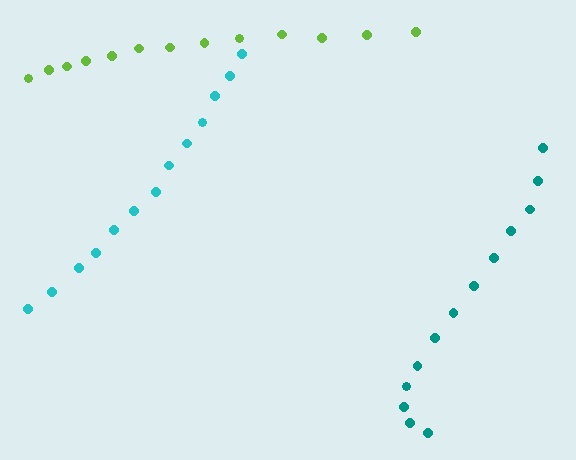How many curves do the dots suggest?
There are 3 distinct paths.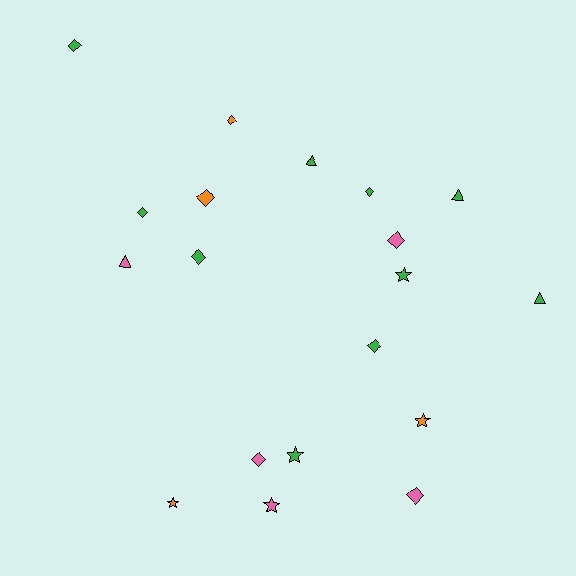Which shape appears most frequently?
Diamond, with 10 objects.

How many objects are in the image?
There are 19 objects.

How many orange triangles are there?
There are no orange triangles.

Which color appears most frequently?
Green, with 10 objects.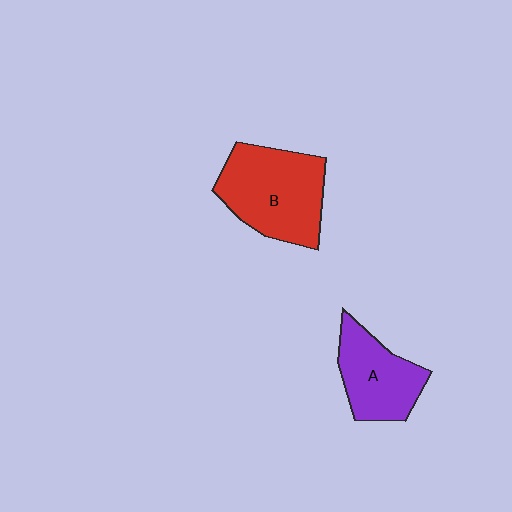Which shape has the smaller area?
Shape A (purple).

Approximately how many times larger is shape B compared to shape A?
Approximately 1.4 times.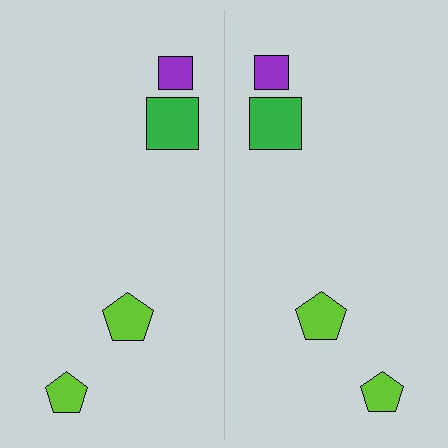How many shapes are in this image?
There are 8 shapes in this image.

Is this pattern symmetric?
Yes, this pattern has bilateral (reflection) symmetry.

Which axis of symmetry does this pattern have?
The pattern has a vertical axis of symmetry running through the center of the image.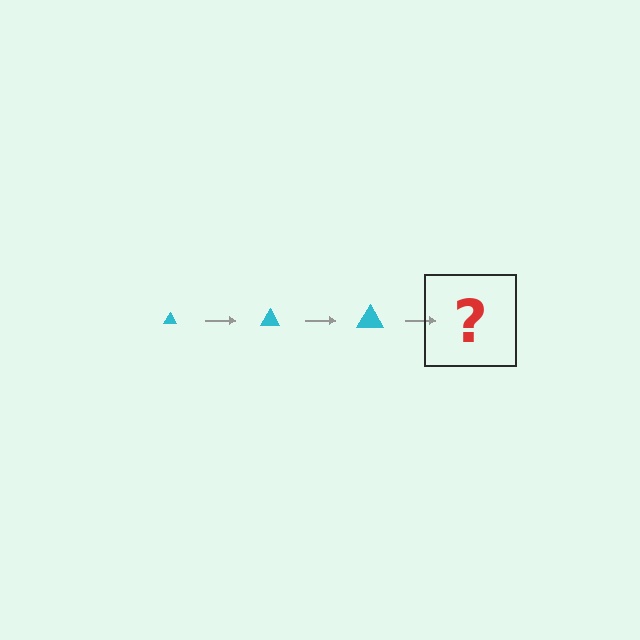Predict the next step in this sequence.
The next step is a cyan triangle, larger than the previous one.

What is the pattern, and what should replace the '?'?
The pattern is that the triangle gets progressively larger each step. The '?' should be a cyan triangle, larger than the previous one.